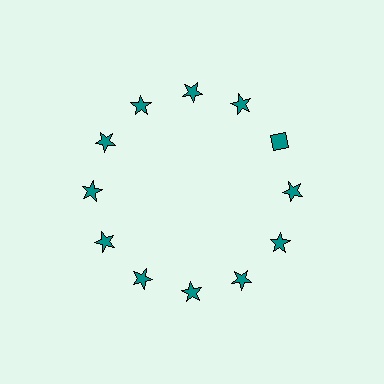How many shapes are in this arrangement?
There are 12 shapes arranged in a ring pattern.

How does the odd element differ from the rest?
It has a different shape: diamond instead of star.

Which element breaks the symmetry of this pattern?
The teal diamond at roughly the 2 o'clock position breaks the symmetry. All other shapes are teal stars.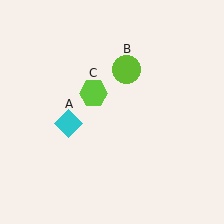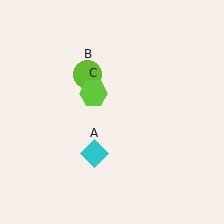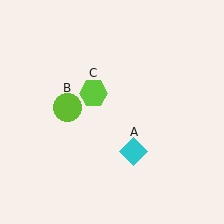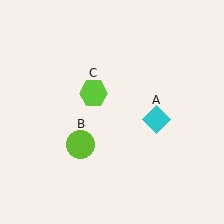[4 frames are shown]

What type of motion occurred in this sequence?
The cyan diamond (object A), lime circle (object B) rotated counterclockwise around the center of the scene.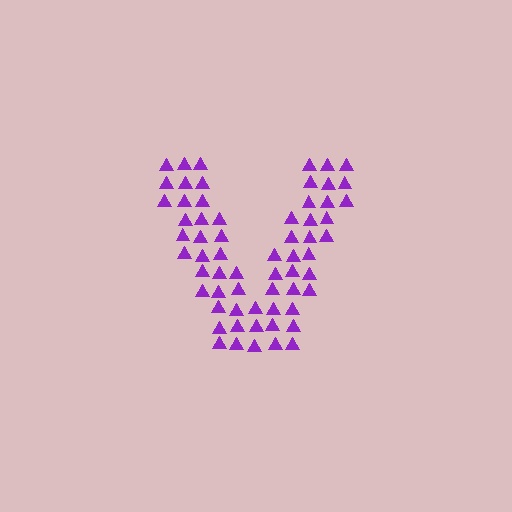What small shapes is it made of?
It is made of small triangles.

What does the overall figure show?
The overall figure shows the letter V.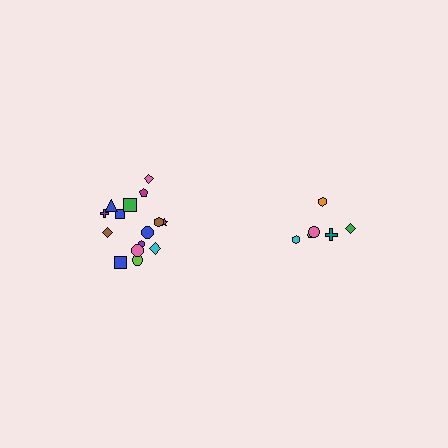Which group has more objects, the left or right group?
The left group.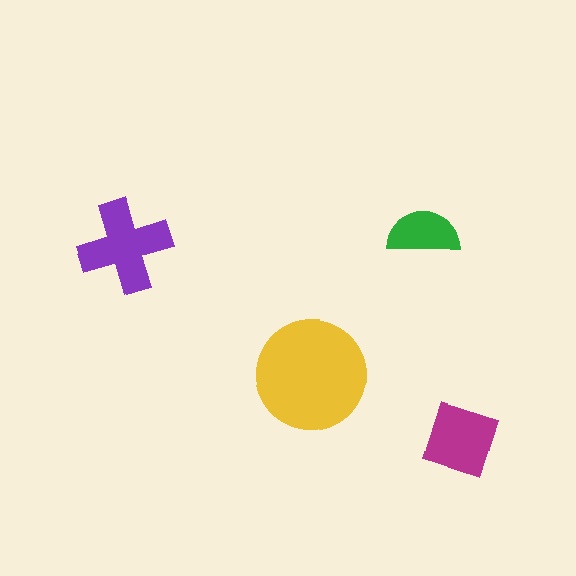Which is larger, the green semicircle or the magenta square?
The magenta square.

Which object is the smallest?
The green semicircle.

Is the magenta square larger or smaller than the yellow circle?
Smaller.